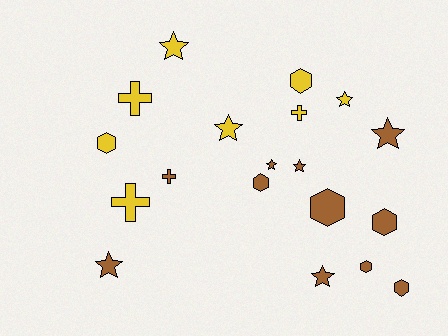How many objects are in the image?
There are 19 objects.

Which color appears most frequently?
Brown, with 11 objects.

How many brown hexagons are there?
There are 5 brown hexagons.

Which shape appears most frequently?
Star, with 8 objects.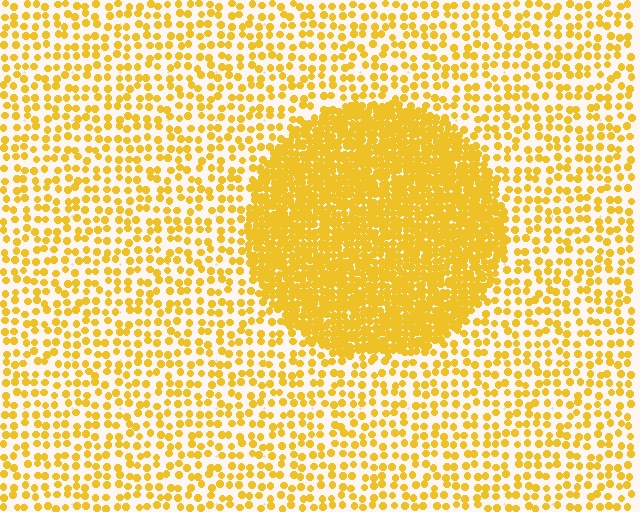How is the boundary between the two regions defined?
The boundary is defined by a change in element density (approximately 2.9x ratio). All elements are the same color, size, and shape.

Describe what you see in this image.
The image contains small yellow elements arranged at two different densities. A circle-shaped region is visible where the elements are more densely packed than the surrounding area.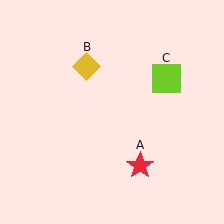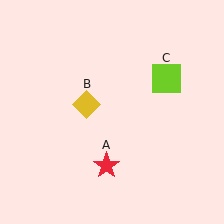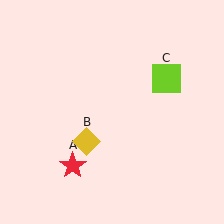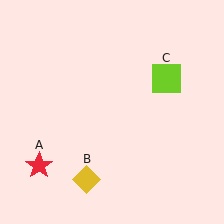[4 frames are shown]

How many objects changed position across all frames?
2 objects changed position: red star (object A), yellow diamond (object B).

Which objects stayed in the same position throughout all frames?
Lime square (object C) remained stationary.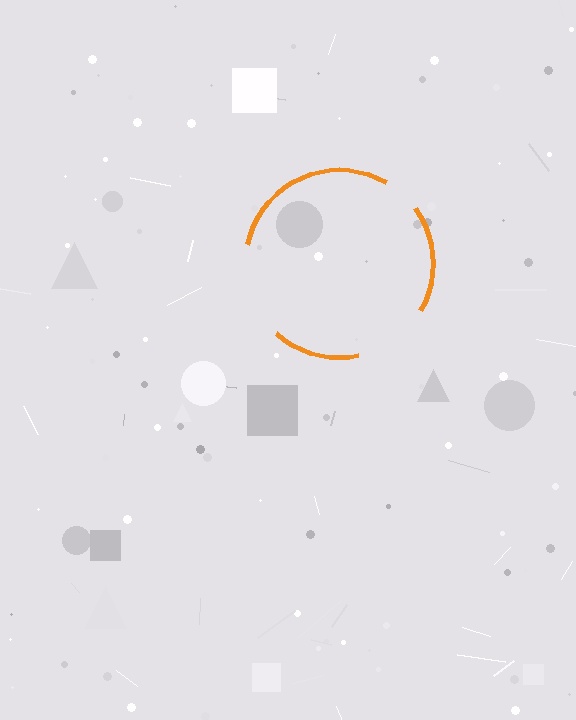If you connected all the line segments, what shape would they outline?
They would outline a circle.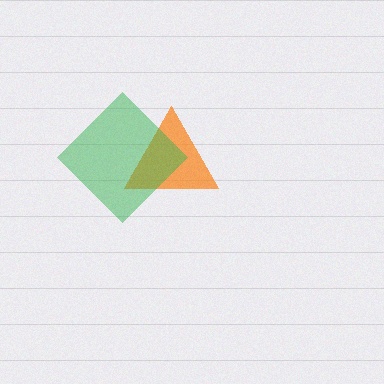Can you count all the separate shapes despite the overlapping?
Yes, there are 2 separate shapes.